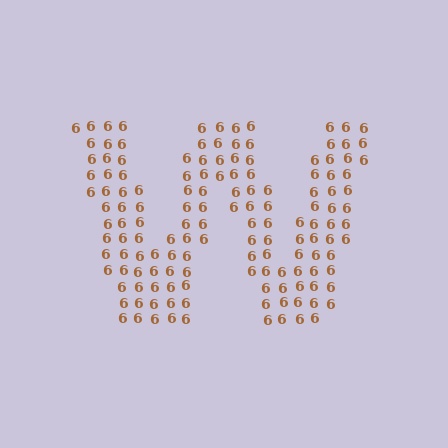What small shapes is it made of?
It is made of small digit 6's.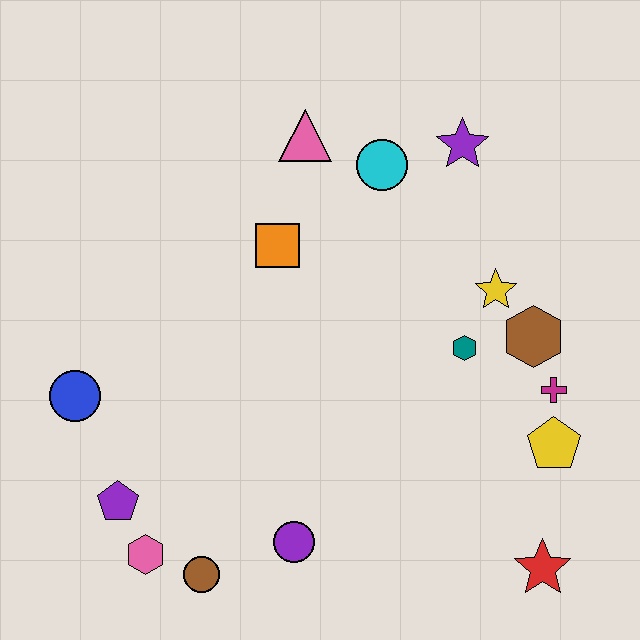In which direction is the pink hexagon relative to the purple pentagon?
The pink hexagon is below the purple pentagon.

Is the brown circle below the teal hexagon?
Yes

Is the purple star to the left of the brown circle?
No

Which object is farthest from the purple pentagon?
The purple star is farthest from the purple pentagon.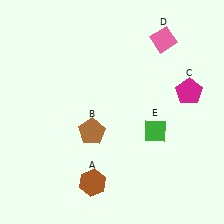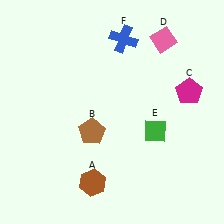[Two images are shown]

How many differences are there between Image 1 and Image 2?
There is 1 difference between the two images.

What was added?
A blue cross (F) was added in Image 2.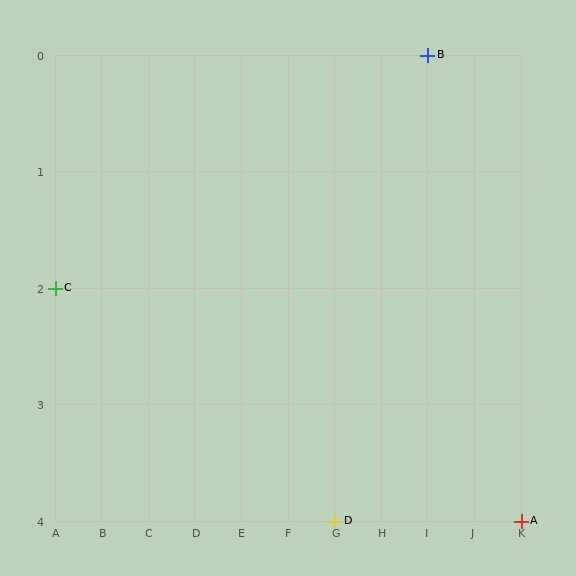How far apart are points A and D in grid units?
Points A and D are 4 columns apart.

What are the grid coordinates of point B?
Point B is at grid coordinates (I, 0).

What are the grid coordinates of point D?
Point D is at grid coordinates (G, 4).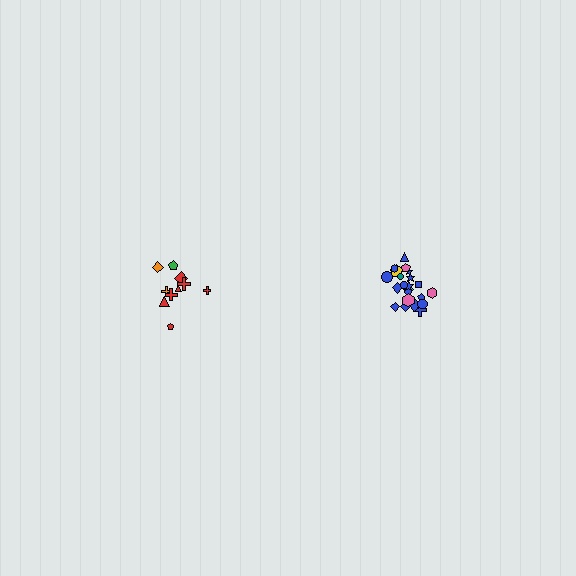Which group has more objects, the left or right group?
The right group.